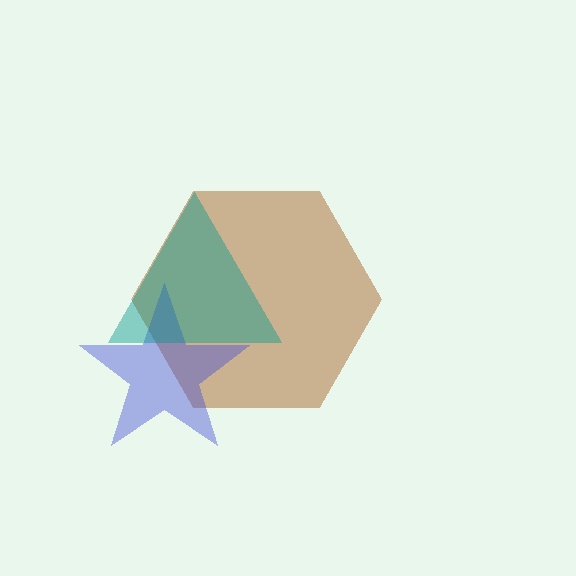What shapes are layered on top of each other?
The layered shapes are: a brown hexagon, a blue star, a teal triangle.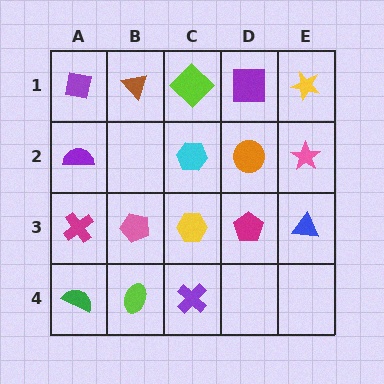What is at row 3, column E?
A blue triangle.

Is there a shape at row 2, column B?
No, that cell is empty.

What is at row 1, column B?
A brown triangle.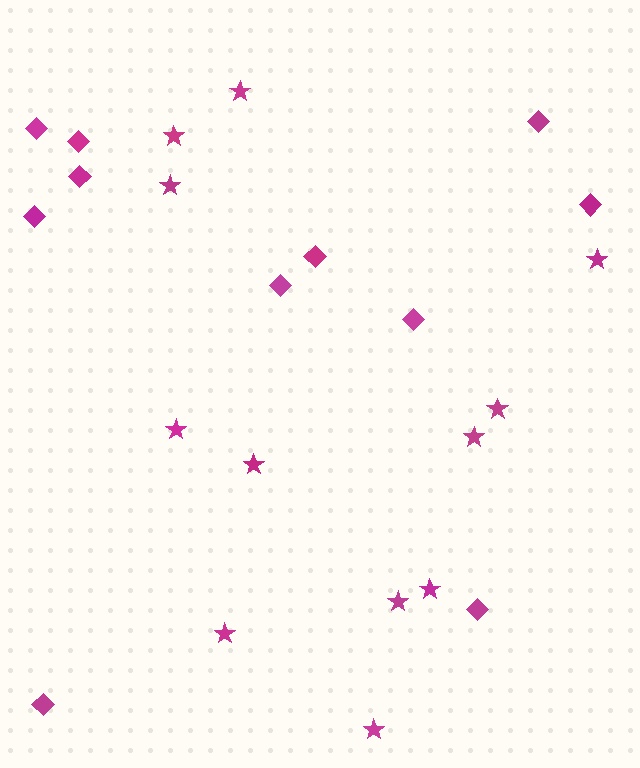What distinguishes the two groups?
There are 2 groups: one group of stars (12) and one group of diamonds (11).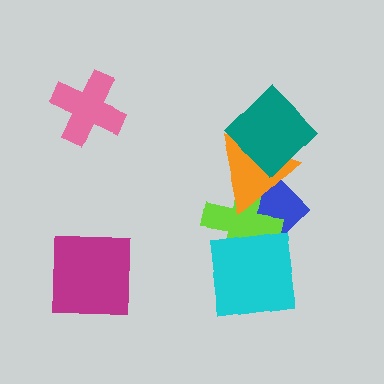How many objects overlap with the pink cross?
0 objects overlap with the pink cross.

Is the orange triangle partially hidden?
Yes, it is partially covered by another shape.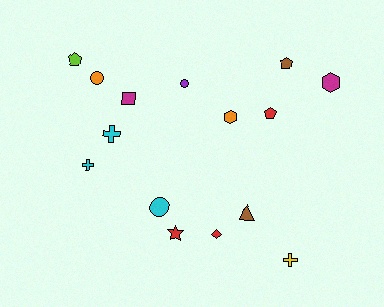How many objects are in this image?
There are 15 objects.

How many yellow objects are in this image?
There is 1 yellow object.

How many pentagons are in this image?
There are 3 pentagons.